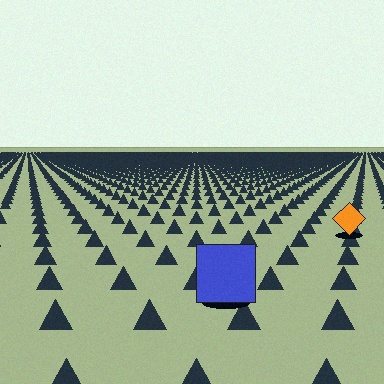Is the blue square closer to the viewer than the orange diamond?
Yes. The blue square is closer — you can tell from the texture gradient: the ground texture is coarser near it.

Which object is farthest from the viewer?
The orange diamond is farthest from the viewer. It appears smaller and the ground texture around it is denser.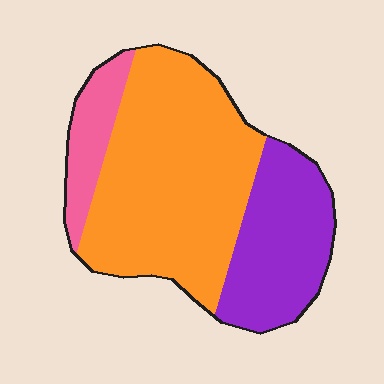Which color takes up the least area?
Pink, at roughly 10%.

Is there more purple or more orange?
Orange.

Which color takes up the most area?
Orange, at roughly 60%.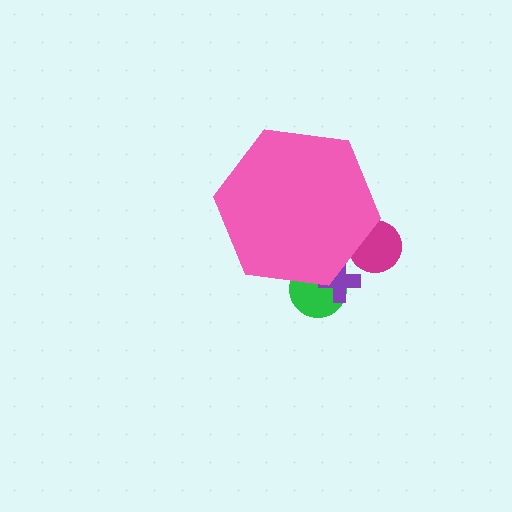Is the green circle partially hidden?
Yes, the green circle is partially hidden behind the pink hexagon.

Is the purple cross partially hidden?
Yes, the purple cross is partially hidden behind the pink hexagon.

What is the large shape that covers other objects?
A pink hexagon.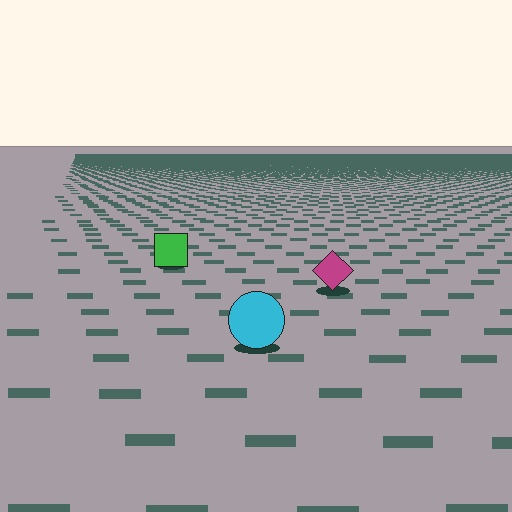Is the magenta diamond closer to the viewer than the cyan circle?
No. The cyan circle is closer — you can tell from the texture gradient: the ground texture is coarser near it.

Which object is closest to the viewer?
The cyan circle is closest. The texture marks near it are larger and more spread out.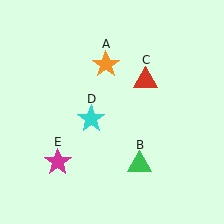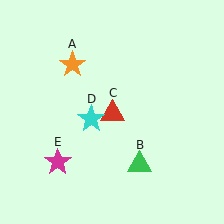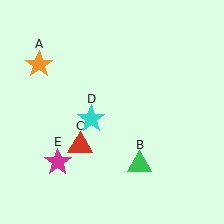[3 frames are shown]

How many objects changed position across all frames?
2 objects changed position: orange star (object A), red triangle (object C).